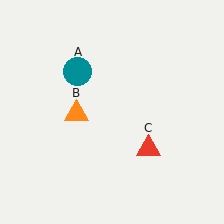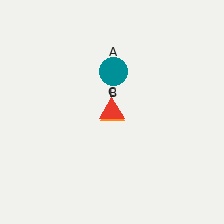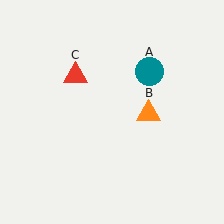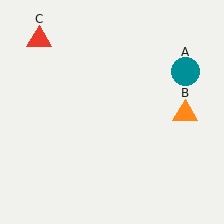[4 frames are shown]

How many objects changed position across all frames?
3 objects changed position: teal circle (object A), orange triangle (object B), red triangle (object C).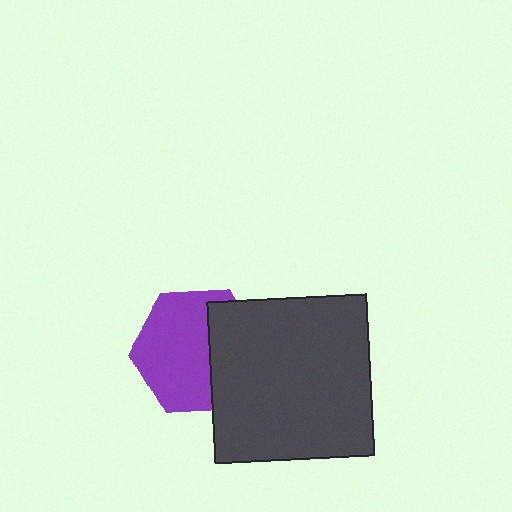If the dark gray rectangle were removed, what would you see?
You would see the complete purple hexagon.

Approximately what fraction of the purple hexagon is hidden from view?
Roughly 37% of the purple hexagon is hidden behind the dark gray rectangle.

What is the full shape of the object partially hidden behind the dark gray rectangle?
The partially hidden object is a purple hexagon.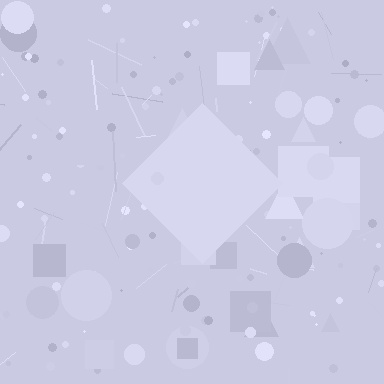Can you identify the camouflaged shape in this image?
The camouflaged shape is a diamond.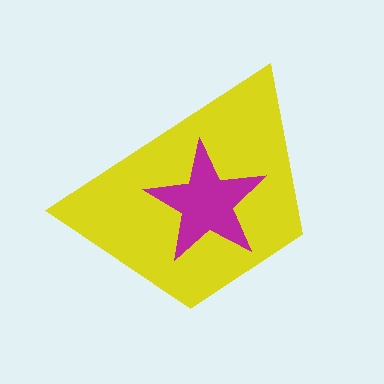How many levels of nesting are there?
2.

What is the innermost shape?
The magenta star.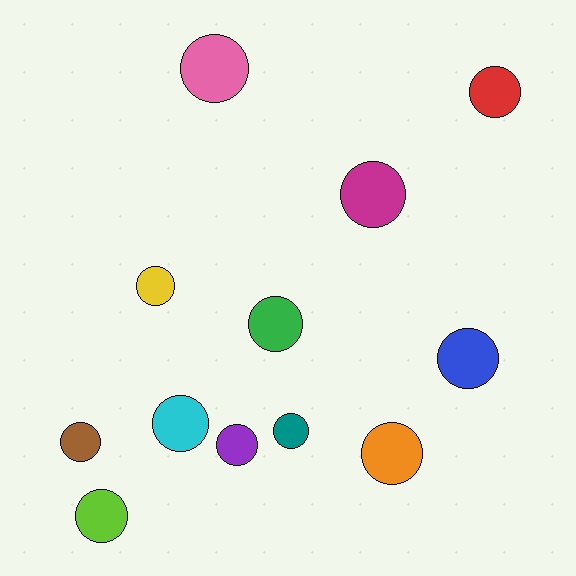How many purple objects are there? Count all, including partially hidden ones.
There is 1 purple object.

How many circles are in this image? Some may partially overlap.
There are 12 circles.